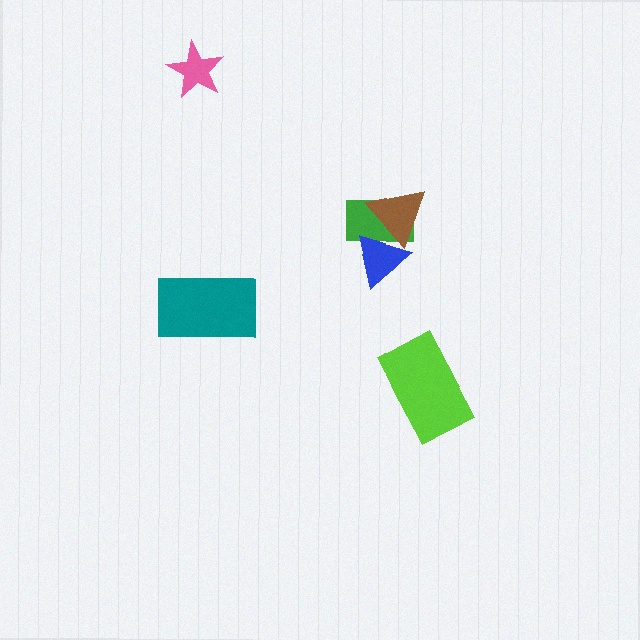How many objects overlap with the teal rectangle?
0 objects overlap with the teal rectangle.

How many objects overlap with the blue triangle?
2 objects overlap with the blue triangle.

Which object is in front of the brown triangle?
The blue triangle is in front of the brown triangle.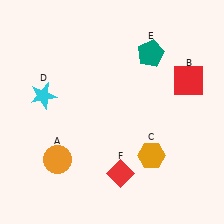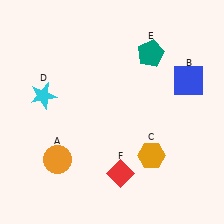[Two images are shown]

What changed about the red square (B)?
In Image 1, B is red. In Image 2, it changed to blue.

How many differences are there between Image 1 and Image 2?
There is 1 difference between the two images.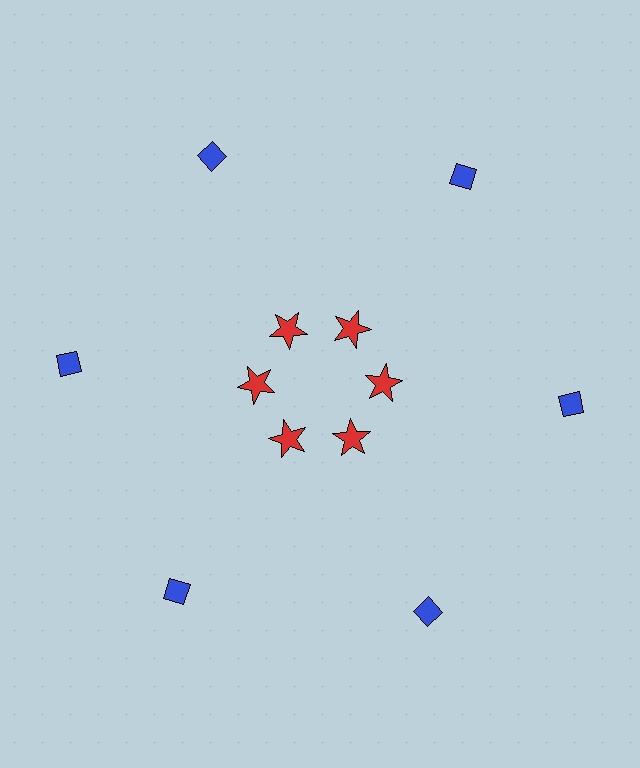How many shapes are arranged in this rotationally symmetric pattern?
There are 12 shapes, arranged in 6 groups of 2.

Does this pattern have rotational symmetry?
Yes, this pattern has 6-fold rotational symmetry. It looks the same after rotating 60 degrees around the center.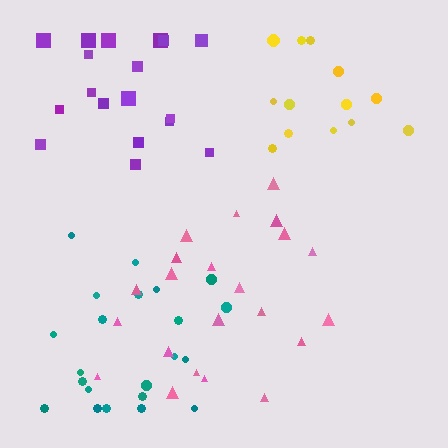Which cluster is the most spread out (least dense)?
Yellow.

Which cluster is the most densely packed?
Pink.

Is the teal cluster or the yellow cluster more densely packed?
Teal.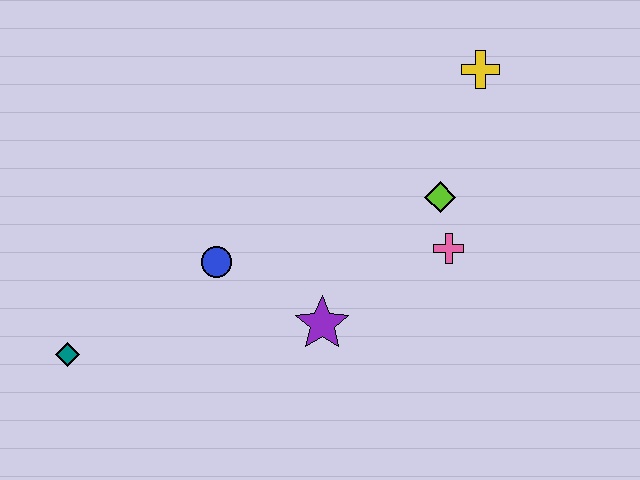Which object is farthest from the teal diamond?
The yellow cross is farthest from the teal diamond.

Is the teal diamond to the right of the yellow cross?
No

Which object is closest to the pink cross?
The lime diamond is closest to the pink cross.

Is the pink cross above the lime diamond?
No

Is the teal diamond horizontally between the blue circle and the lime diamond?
No